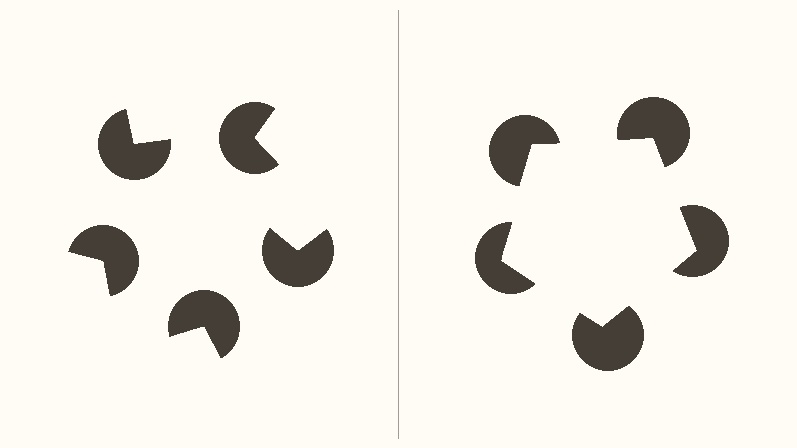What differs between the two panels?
The pac-man discs are positioned identically on both sides; only the wedge orientations differ. On the right they align to a pentagon; on the left they are misaligned.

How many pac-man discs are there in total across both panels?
10 — 5 on each side.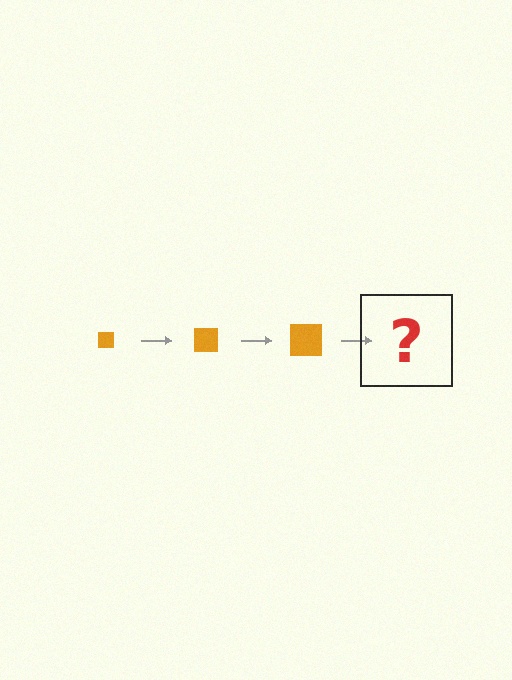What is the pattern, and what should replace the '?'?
The pattern is that the square gets progressively larger each step. The '?' should be an orange square, larger than the previous one.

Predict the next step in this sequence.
The next step is an orange square, larger than the previous one.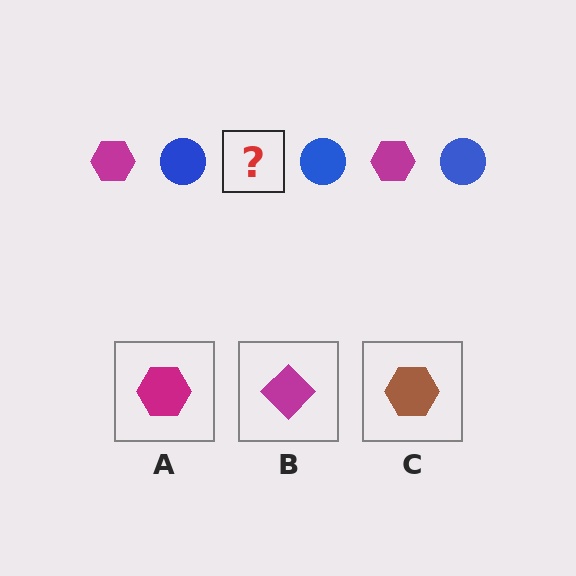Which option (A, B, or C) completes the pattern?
A.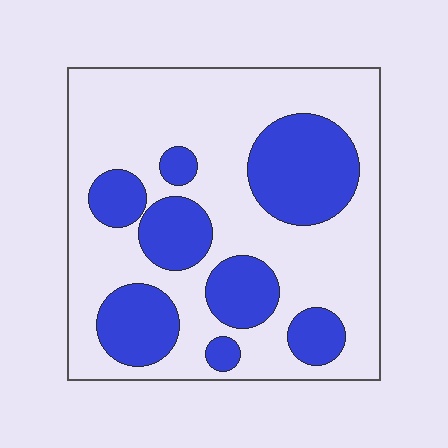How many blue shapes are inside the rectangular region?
8.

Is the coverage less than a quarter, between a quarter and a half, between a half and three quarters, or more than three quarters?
Between a quarter and a half.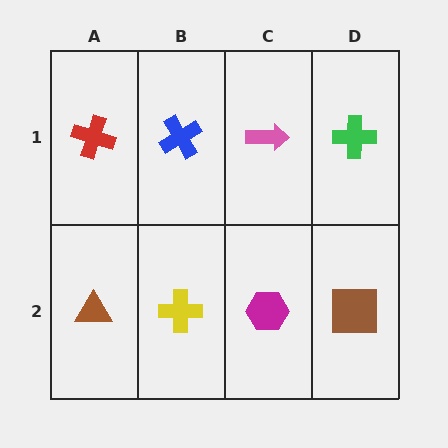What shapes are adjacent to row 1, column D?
A brown square (row 2, column D), a pink arrow (row 1, column C).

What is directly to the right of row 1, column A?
A blue cross.